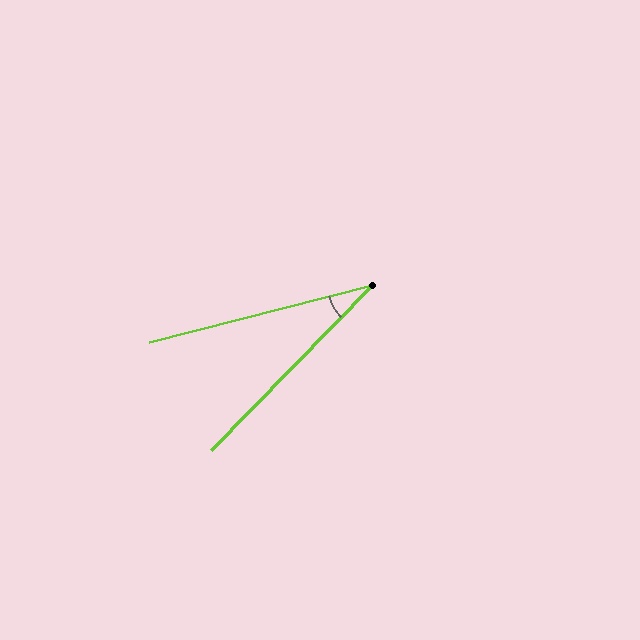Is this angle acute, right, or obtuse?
It is acute.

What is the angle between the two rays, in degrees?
Approximately 31 degrees.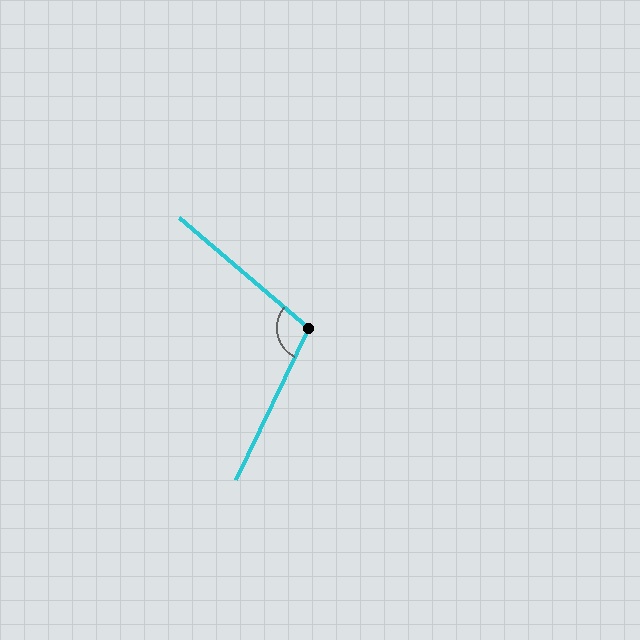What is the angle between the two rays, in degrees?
Approximately 105 degrees.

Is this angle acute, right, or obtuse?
It is obtuse.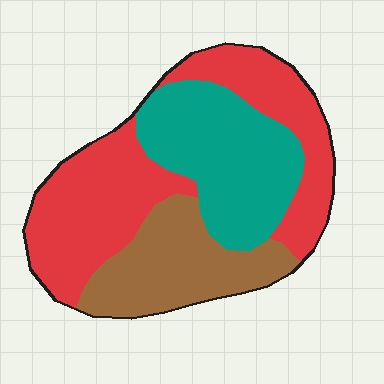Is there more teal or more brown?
Teal.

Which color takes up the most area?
Red, at roughly 45%.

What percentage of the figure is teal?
Teal covers roughly 30% of the figure.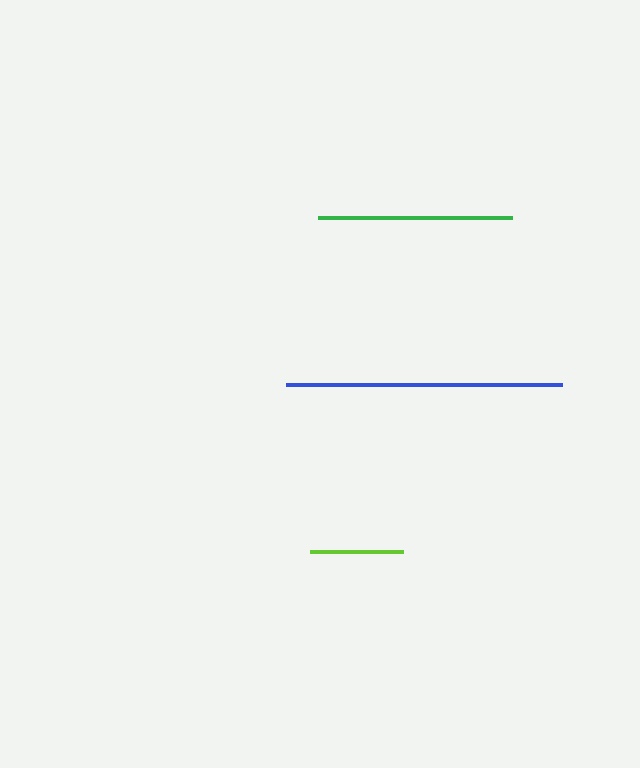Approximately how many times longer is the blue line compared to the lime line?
The blue line is approximately 3.0 times the length of the lime line.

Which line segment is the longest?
The blue line is the longest at approximately 276 pixels.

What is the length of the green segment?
The green segment is approximately 193 pixels long.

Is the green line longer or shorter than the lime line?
The green line is longer than the lime line.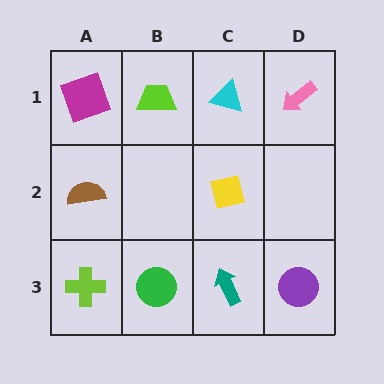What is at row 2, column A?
A brown semicircle.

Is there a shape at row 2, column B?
No, that cell is empty.